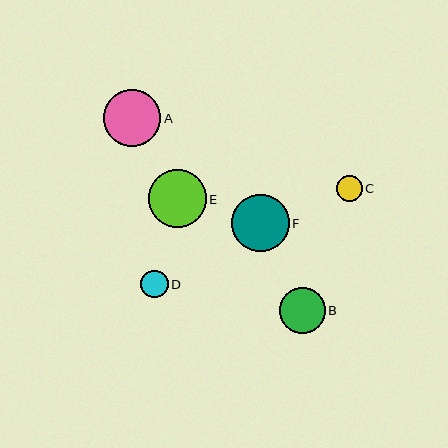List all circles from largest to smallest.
From largest to smallest: E, F, A, B, D, C.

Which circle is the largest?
Circle E is the largest with a size of approximately 58 pixels.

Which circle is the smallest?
Circle C is the smallest with a size of approximately 26 pixels.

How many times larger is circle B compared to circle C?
Circle B is approximately 1.8 times the size of circle C.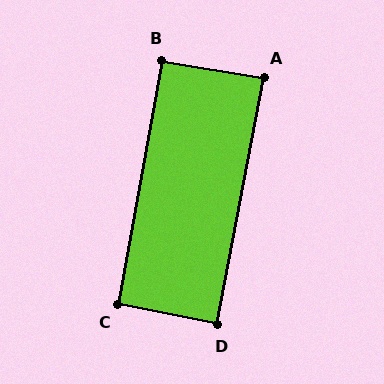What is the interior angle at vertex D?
Approximately 89 degrees (approximately right).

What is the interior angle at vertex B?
Approximately 91 degrees (approximately right).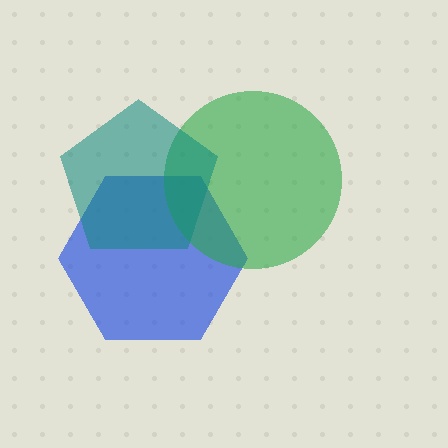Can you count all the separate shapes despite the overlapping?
Yes, there are 3 separate shapes.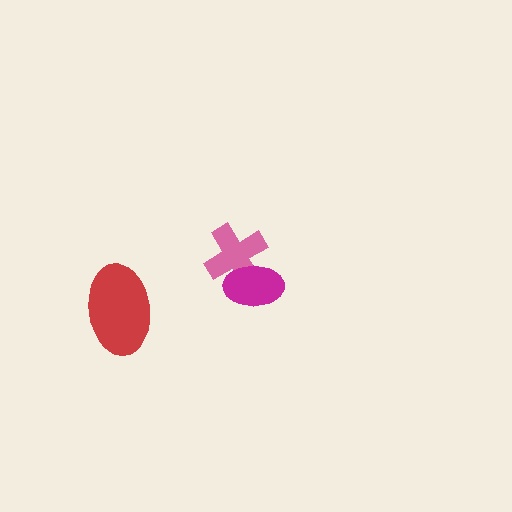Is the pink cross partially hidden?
Yes, it is partially covered by another shape.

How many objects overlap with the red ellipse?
0 objects overlap with the red ellipse.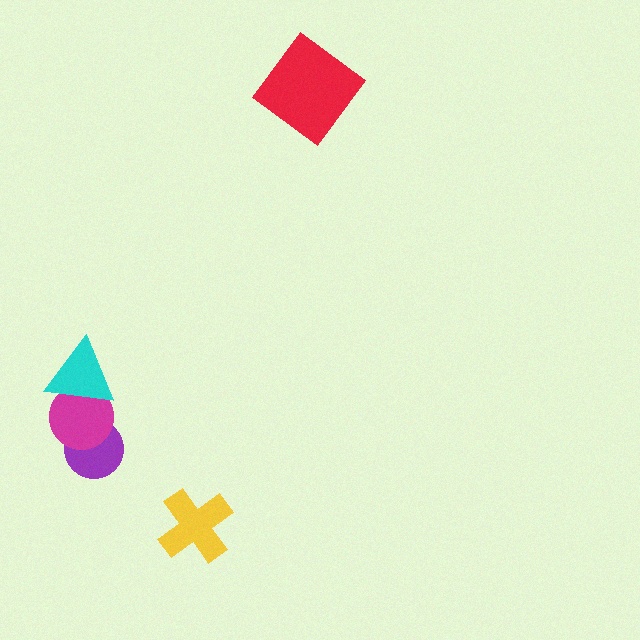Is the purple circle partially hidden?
Yes, it is partially covered by another shape.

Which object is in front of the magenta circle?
The cyan triangle is in front of the magenta circle.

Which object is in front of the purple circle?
The magenta circle is in front of the purple circle.